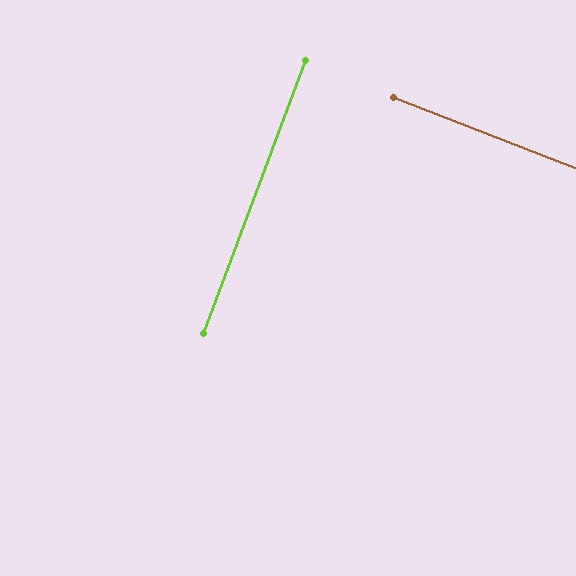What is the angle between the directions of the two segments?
Approximately 89 degrees.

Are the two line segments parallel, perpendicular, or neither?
Perpendicular — they meet at approximately 89°.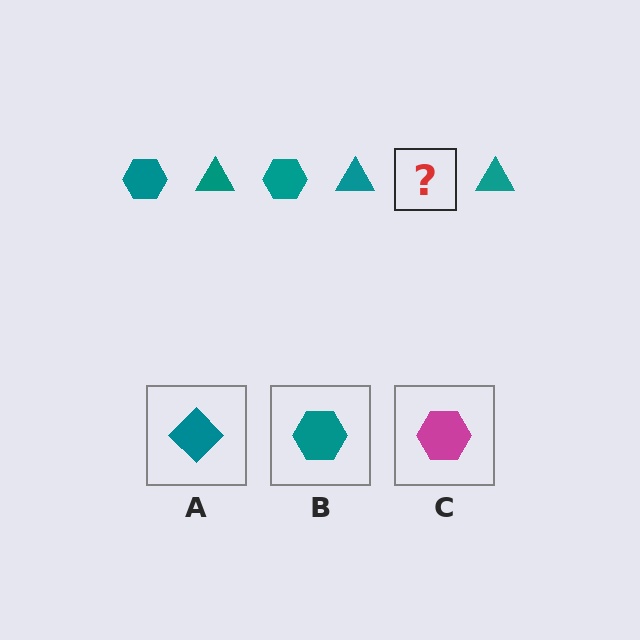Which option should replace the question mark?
Option B.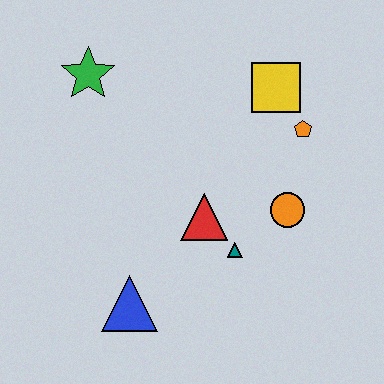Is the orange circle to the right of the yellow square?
Yes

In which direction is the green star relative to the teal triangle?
The green star is above the teal triangle.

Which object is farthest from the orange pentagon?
The blue triangle is farthest from the orange pentagon.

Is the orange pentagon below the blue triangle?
No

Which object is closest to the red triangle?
The teal triangle is closest to the red triangle.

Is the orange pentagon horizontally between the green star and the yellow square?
No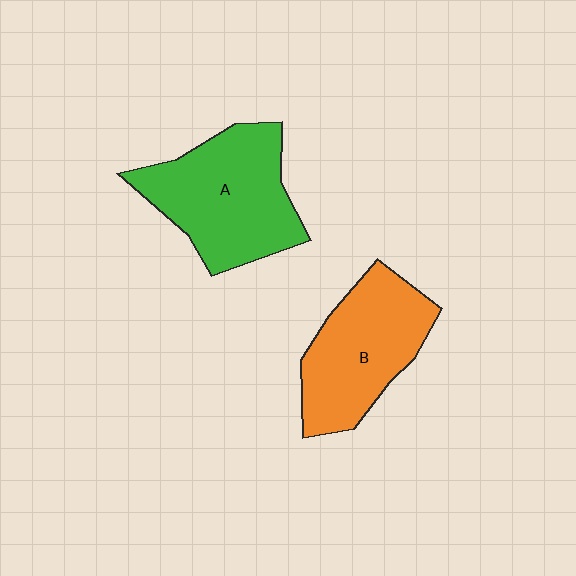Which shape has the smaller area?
Shape B (orange).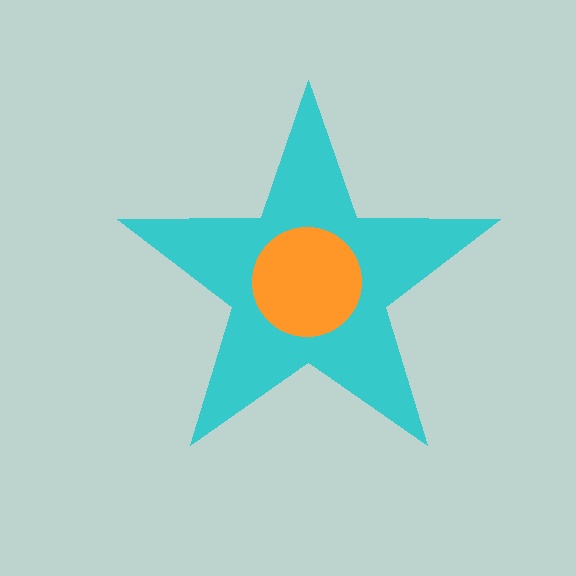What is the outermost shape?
The cyan star.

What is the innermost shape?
The orange circle.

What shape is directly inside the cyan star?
The orange circle.